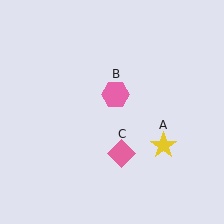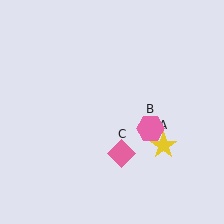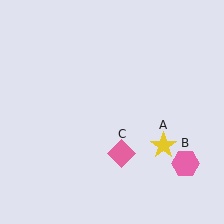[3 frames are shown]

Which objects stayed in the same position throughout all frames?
Yellow star (object A) and pink diamond (object C) remained stationary.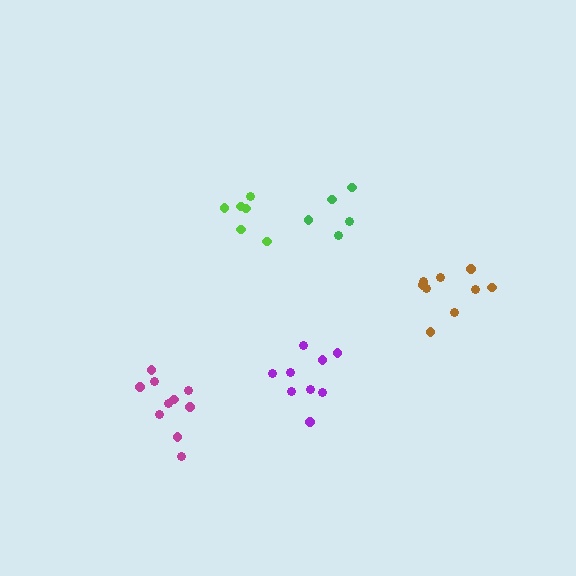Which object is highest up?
The green cluster is topmost.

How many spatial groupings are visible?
There are 5 spatial groupings.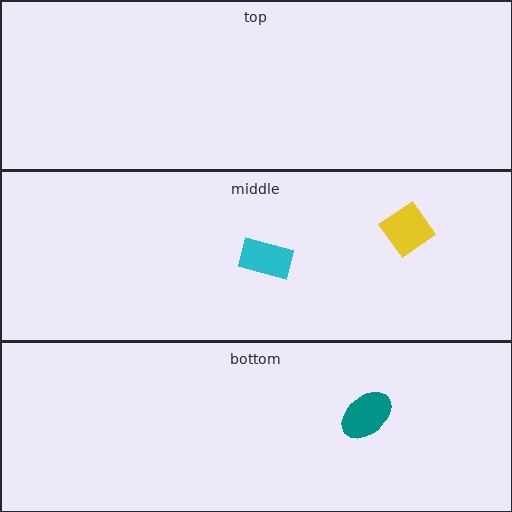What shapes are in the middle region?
The yellow diamond, the cyan rectangle.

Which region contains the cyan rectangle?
The middle region.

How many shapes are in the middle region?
2.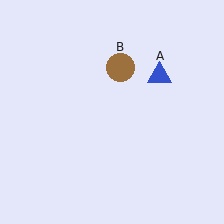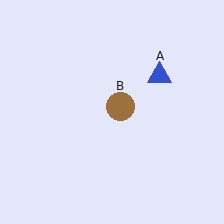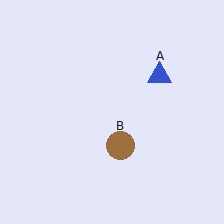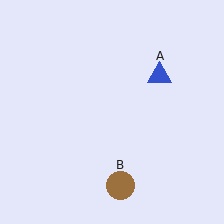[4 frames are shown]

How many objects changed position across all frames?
1 object changed position: brown circle (object B).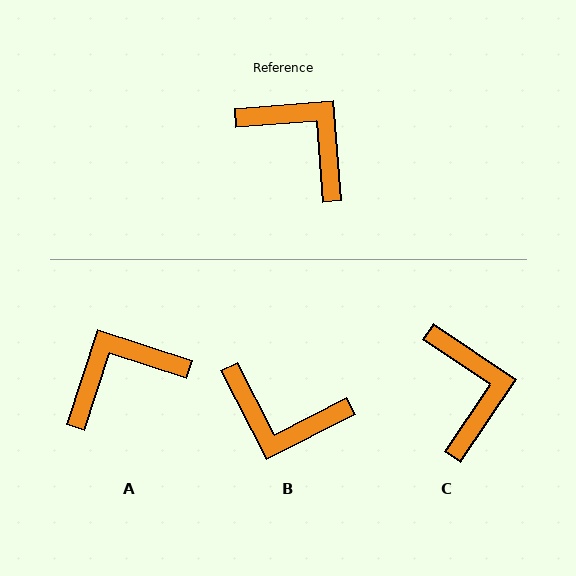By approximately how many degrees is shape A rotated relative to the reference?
Approximately 67 degrees counter-clockwise.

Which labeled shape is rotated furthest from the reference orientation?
B, about 158 degrees away.